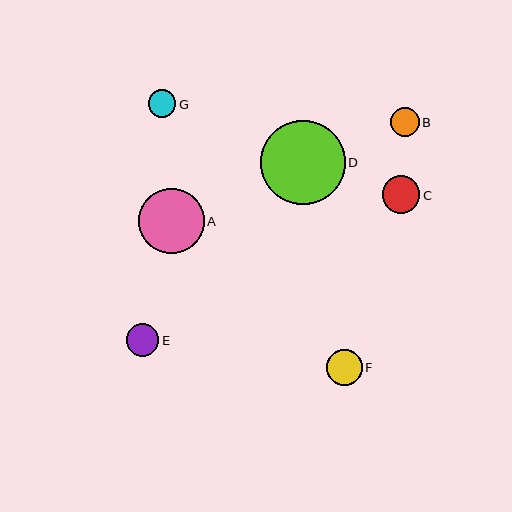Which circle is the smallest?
Circle G is the smallest with a size of approximately 28 pixels.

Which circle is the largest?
Circle D is the largest with a size of approximately 85 pixels.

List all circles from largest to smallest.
From largest to smallest: D, A, C, F, E, B, G.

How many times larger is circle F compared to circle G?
Circle F is approximately 1.3 times the size of circle G.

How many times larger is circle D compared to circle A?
Circle D is approximately 1.3 times the size of circle A.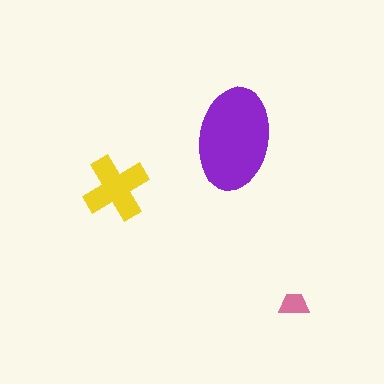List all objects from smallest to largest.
The pink trapezoid, the yellow cross, the purple ellipse.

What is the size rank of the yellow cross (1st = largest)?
2nd.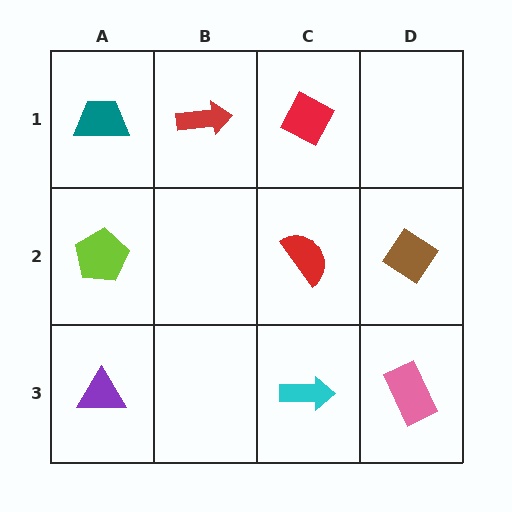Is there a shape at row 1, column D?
No, that cell is empty.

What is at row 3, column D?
A pink rectangle.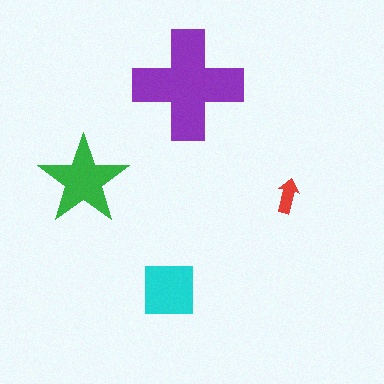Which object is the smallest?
The red arrow.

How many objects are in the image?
There are 4 objects in the image.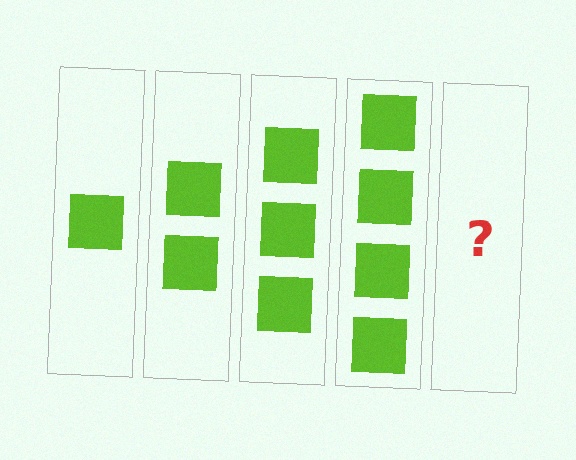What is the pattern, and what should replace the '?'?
The pattern is that each step adds one more square. The '?' should be 5 squares.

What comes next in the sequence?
The next element should be 5 squares.